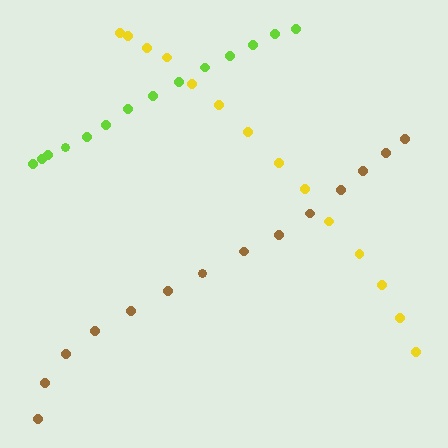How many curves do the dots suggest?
There are 3 distinct paths.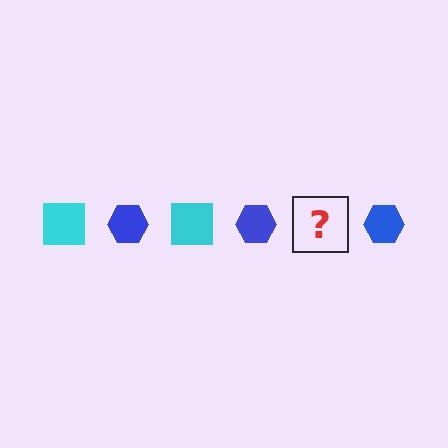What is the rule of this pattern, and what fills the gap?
The rule is that the pattern alternates between cyan square and blue hexagon. The gap should be filled with a cyan square.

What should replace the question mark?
The question mark should be replaced with a cyan square.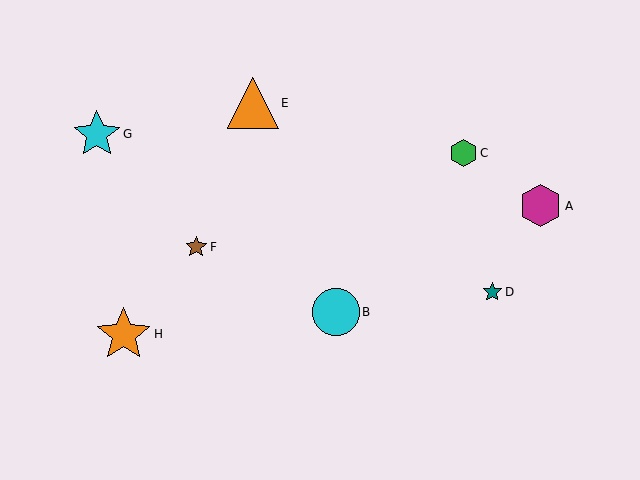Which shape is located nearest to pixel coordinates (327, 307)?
The cyan circle (labeled B) at (336, 312) is nearest to that location.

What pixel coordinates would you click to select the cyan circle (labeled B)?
Click at (336, 312) to select the cyan circle B.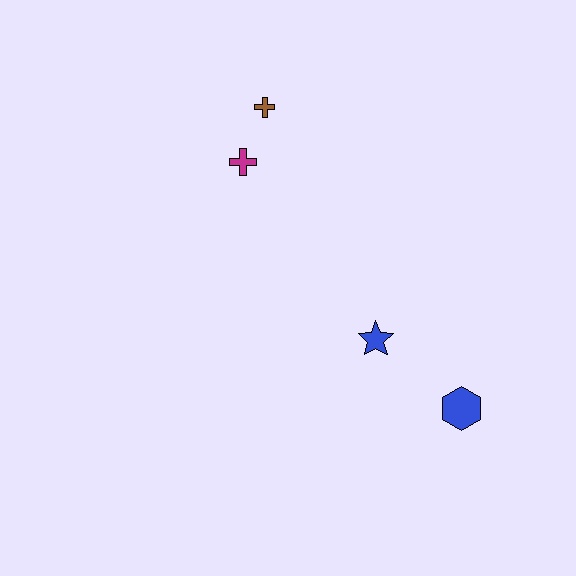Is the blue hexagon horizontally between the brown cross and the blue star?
No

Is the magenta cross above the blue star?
Yes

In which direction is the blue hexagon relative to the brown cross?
The blue hexagon is below the brown cross.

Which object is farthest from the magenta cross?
The blue hexagon is farthest from the magenta cross.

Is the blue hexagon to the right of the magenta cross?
Yes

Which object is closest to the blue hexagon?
The blue star is closest to the blue hexagon.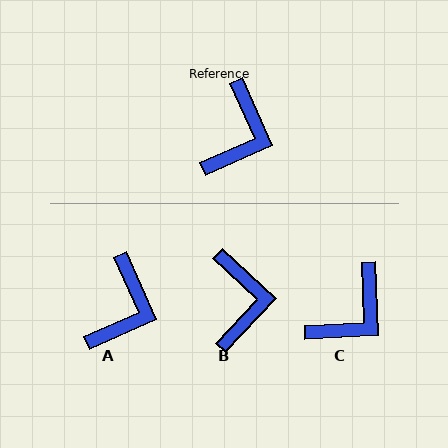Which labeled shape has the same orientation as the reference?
A.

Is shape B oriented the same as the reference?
No, it is off by about 23 degrees.